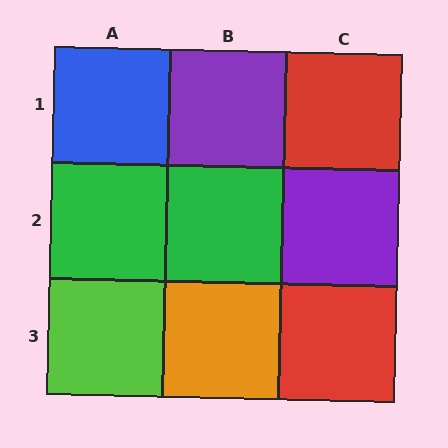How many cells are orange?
1 cell is orange.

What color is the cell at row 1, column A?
Blue.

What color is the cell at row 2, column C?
Purple.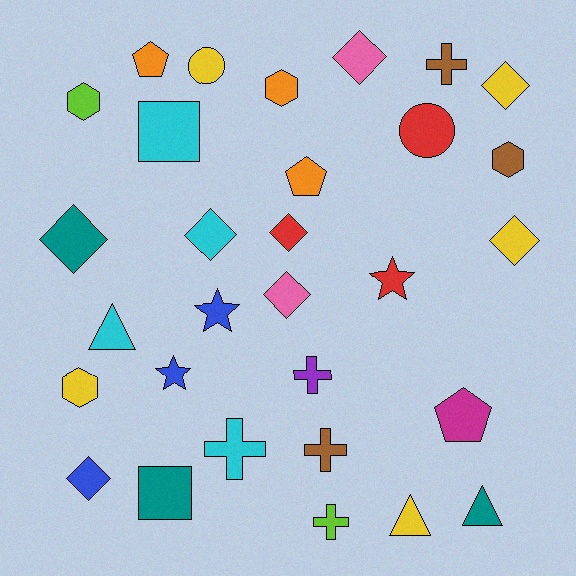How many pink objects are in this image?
There are 2 pink objects.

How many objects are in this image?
There are 30 objects.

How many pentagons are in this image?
There are 3 pentagons.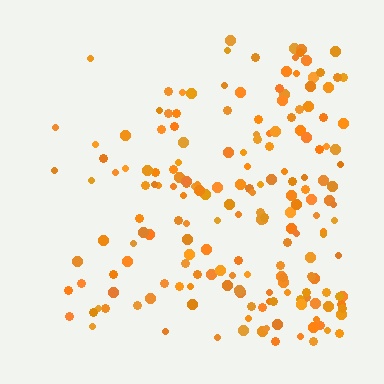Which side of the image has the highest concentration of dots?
The right.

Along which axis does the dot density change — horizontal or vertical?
Horizontal.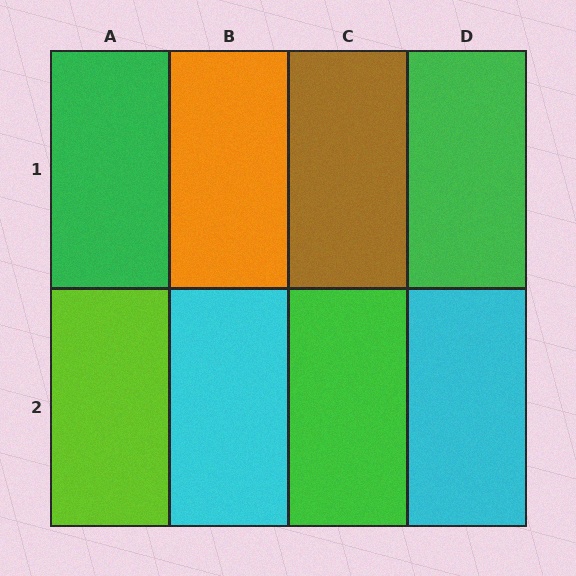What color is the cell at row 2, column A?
Lime.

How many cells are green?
3 cells are green.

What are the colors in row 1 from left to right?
Green, orange, brown, green.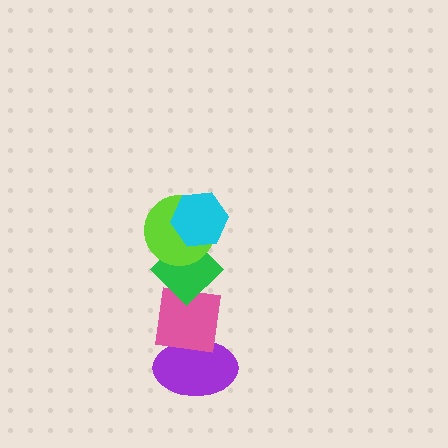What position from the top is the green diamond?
The green diamond is 3rd from the top.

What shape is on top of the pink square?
The green diamond is on top of the pink square.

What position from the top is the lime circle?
The lime circle is 2nd from the top.